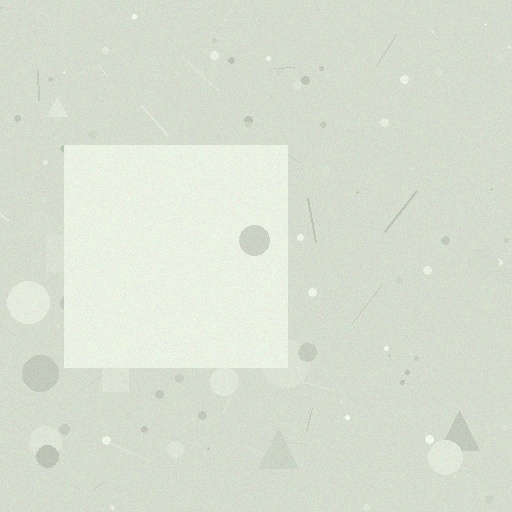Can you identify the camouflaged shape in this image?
The camouflaged shape is a square.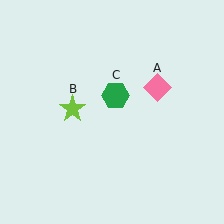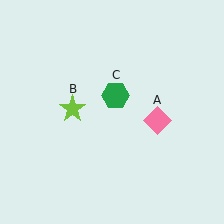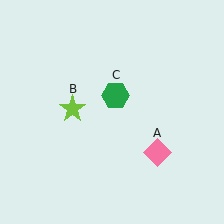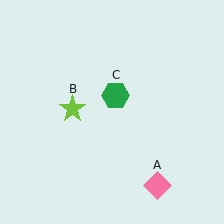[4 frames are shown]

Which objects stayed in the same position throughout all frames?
Lime star (object B) and green hexagon (object C) remained stationary.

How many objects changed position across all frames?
1 object changed position: pink diamond (object A).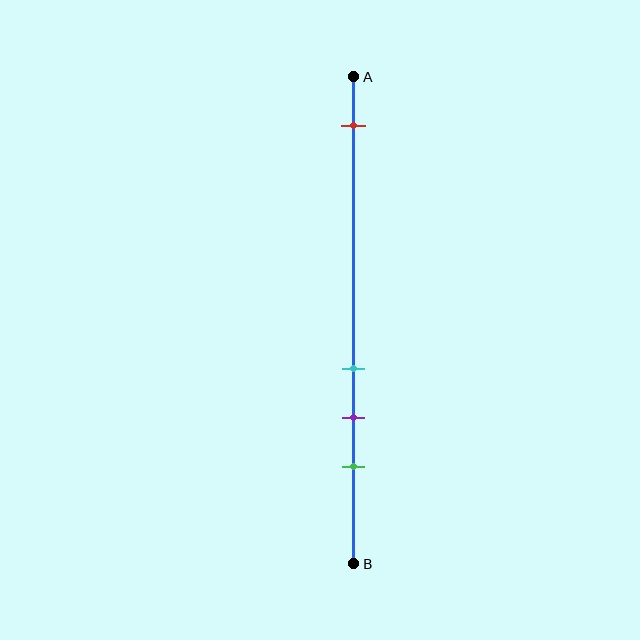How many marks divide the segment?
There are 4 marks dividing the segment.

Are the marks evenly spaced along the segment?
No, the marks are not evenly spaced.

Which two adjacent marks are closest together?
The cyan and purple marks are the closest adjacent pair.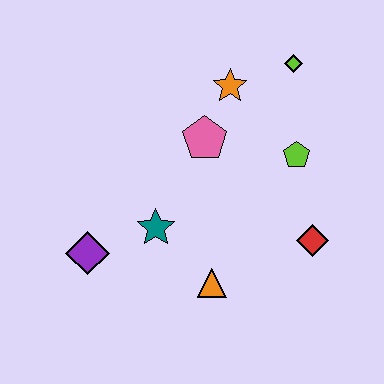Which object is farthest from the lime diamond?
The purple diamond is farthest from the lime diamond.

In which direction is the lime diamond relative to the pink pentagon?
The lime diamond is to the right of the pink pentagon.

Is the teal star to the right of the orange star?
No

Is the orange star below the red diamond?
No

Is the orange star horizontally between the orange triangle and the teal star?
No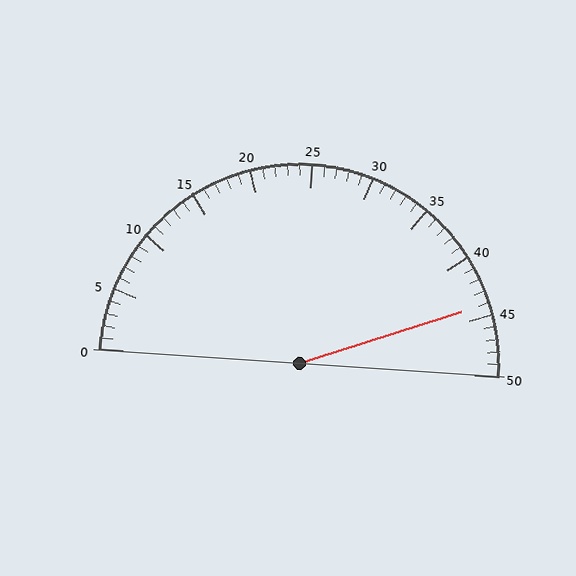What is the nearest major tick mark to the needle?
The nearest major tick mark is 45.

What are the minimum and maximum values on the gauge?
The gauge ranges from 0 to 50.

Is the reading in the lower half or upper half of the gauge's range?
The reading is in the upper half of the range (0 to 50).